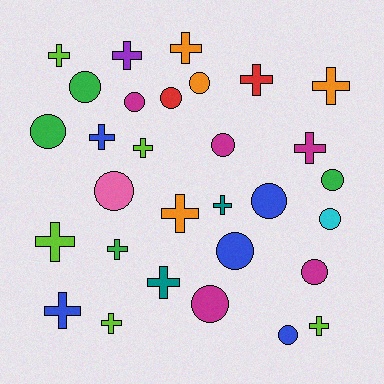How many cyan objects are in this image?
There is 1 cyan object.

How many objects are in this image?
There are 30 objects.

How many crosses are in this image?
There are 16 crosses.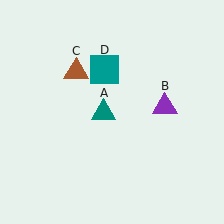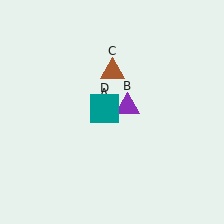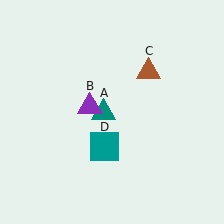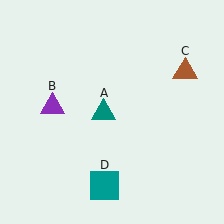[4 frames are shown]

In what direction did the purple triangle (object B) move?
The purple triangle (object B) moved left.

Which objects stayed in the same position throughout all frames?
Teal triangle (object A) remained stationary.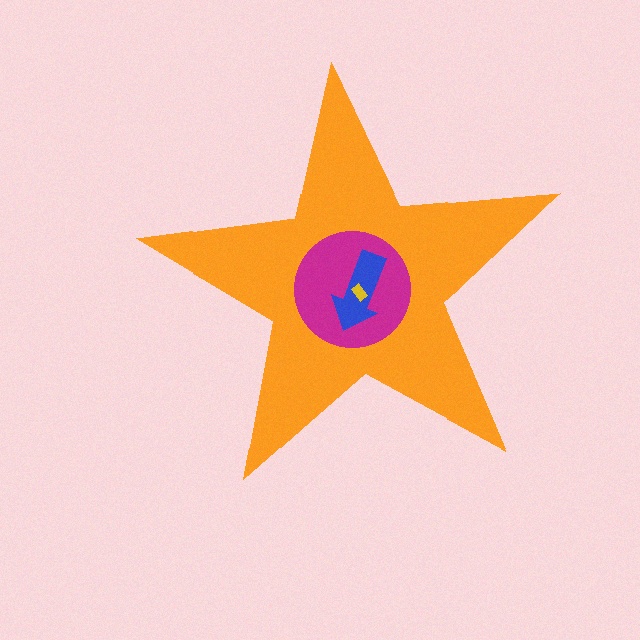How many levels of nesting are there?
4.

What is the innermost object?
The yellow rectangle.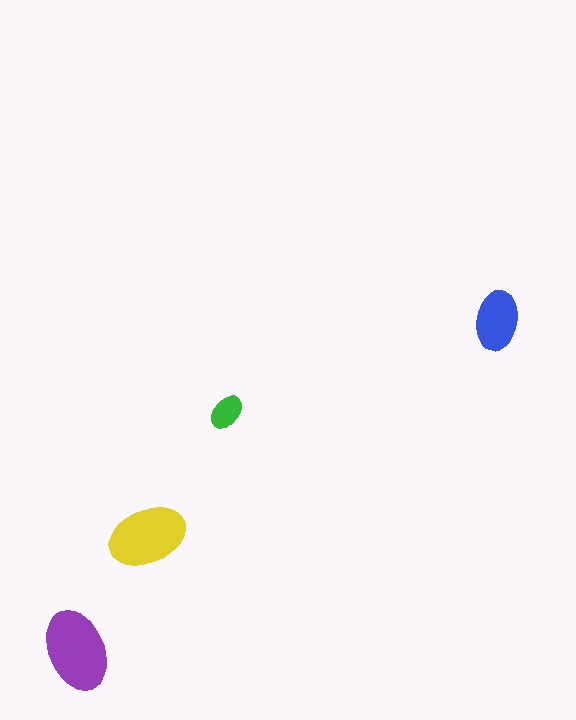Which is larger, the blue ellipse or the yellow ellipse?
The yellow one.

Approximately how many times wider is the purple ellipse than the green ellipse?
About 2.5 times wider.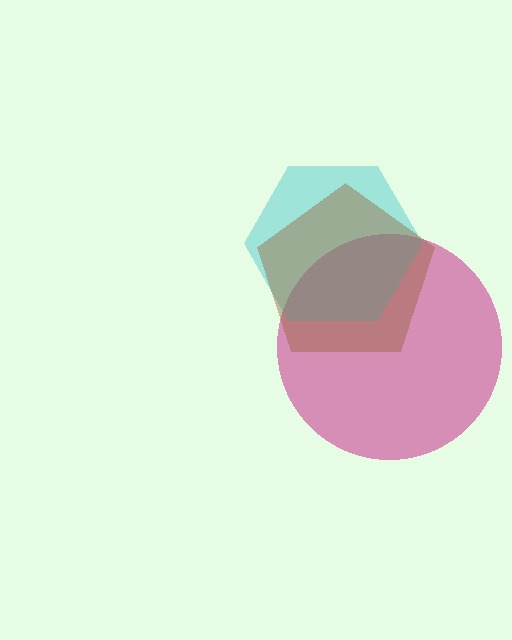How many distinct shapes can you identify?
There are 3 distinct shapes: a magenta circle, a cyan hexagon, a brown pentagon.